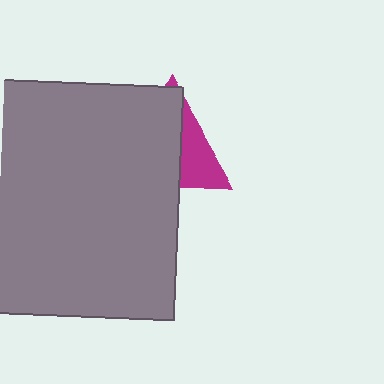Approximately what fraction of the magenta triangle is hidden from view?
Roughly 65% of the magenta triangle is hidden behind the gray square.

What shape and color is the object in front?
The object in front is a gray square.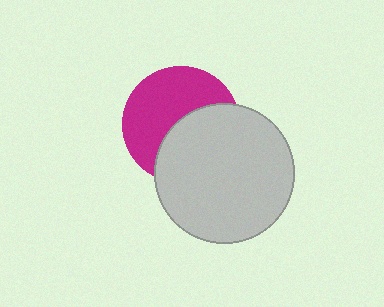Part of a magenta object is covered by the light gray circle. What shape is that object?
It is a circle.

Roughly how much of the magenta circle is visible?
About half of it is visible (roughly 54%).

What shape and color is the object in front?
The object in front is a light gray circle.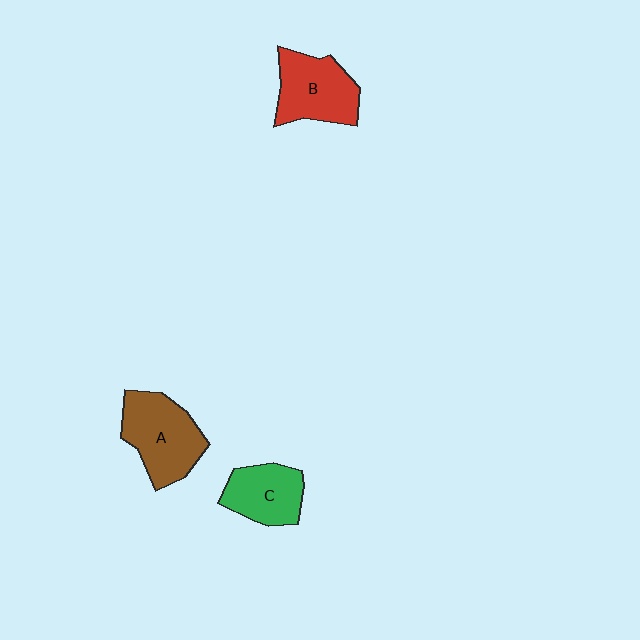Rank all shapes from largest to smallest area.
From largest to smallest: A (brown), B (red), C (green).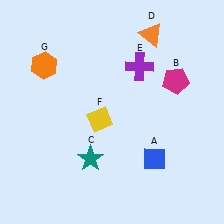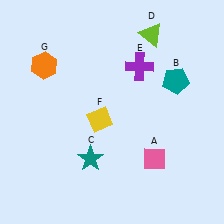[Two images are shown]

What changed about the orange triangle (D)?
In Image 1, D is orange. In Image 2, it changed to lime.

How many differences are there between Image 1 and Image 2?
There are 3 differences between the two images.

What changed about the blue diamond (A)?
In Image 1, A is blue. In Image 2, it changed to pink.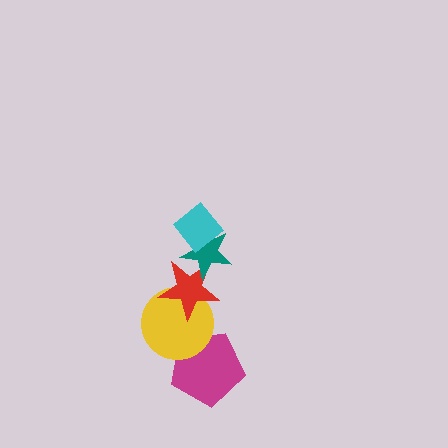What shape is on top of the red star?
The teal star is on top of the red star.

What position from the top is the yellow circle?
The yellow circle is 4th from the top.